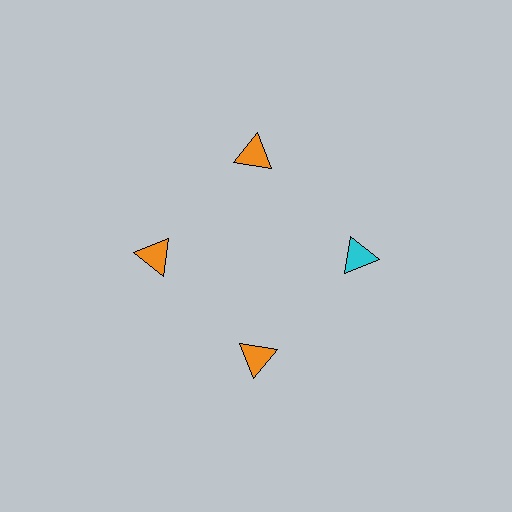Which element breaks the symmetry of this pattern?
The cyan triangle at roughly the 3 o'clock position breaks the symmetry. All other shapes are orange triangles.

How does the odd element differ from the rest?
It has a different color: cyan instead of orange.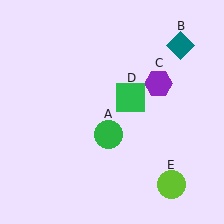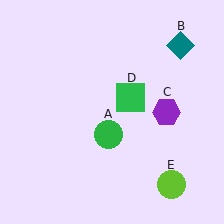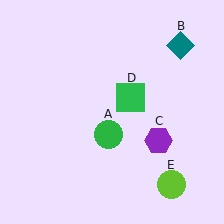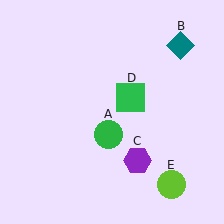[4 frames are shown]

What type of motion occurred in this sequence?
The purple hexagon (object C) rotated clockwise around the center of the scene.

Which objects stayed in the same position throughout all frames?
Green circle (object A) and teal diamond (object B) and green square (object D) and lime circle (object E) remained stationary.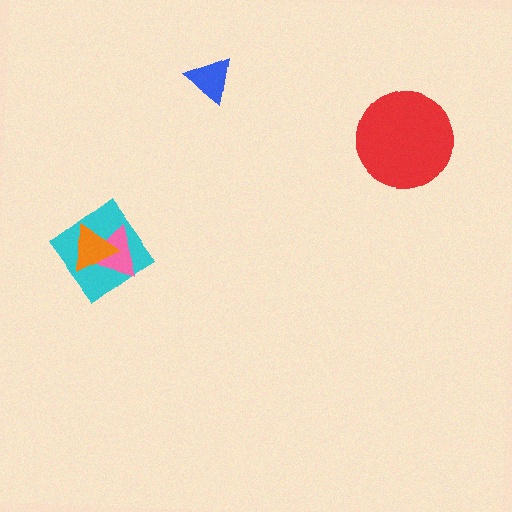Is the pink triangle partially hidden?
Yes, it is partially covered by another shape.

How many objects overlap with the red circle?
0 objects overlap with the red circle.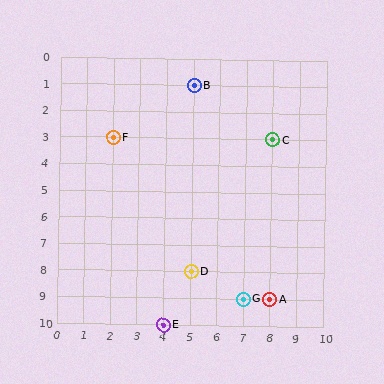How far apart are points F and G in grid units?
Points F and G are 5 columns and 6 rows apart (about 7.8 grid units diagonally).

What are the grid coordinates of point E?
Point E is at grid coordinates (4, 10).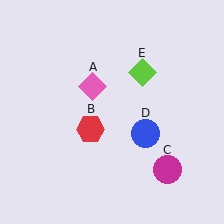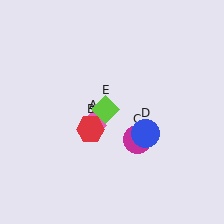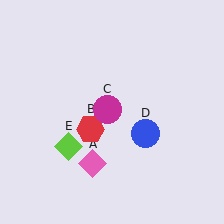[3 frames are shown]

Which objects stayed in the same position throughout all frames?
Red hexagon (object B) and blue circle (object D) remained stationary.